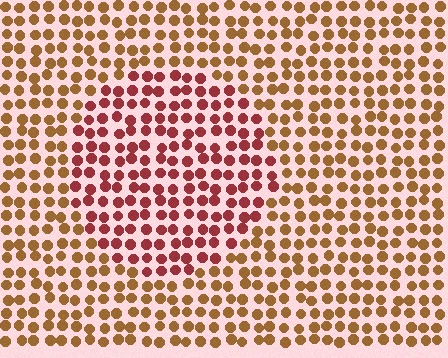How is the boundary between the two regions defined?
The boundary is defined purely by a slight shift in hue (about 37 degrees). Spacing, size, and orientation are identical on both sides.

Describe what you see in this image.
The image is filled with small brown elements in a uniform arrangement. A circle-shaped region is visible where the elements are tinted to a slightly different hue, forming a subtle color boundary.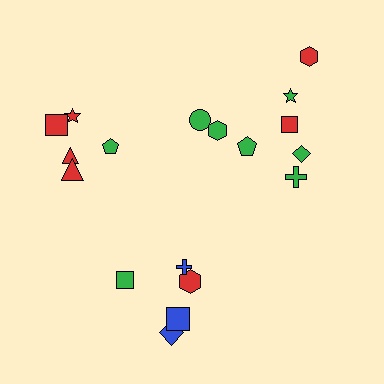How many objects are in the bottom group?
There are 5 objects.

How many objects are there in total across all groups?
There are 18 objects.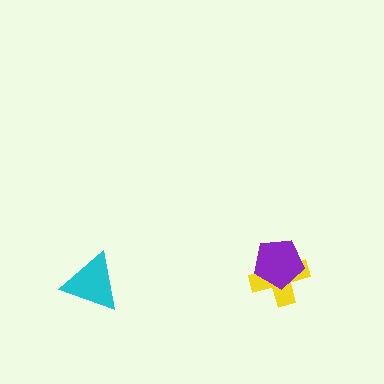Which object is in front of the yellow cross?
The purple pentagon is in front of the yellow cross.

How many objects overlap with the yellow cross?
1 object overlaps with the yellow cross.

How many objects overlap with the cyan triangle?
0 objects overlap with the cyan triangle.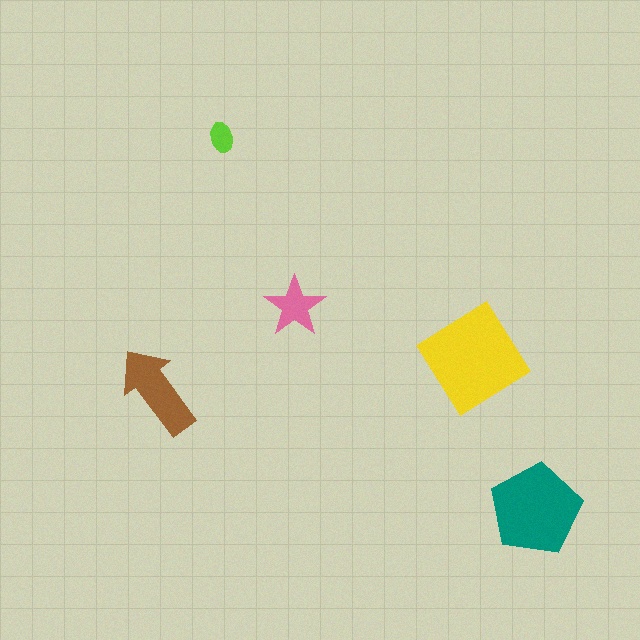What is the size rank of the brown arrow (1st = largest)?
3rd.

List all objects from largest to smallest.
The yellow diamond, the teal pentagon, the brown arrow, the pink star, the lime ellipse.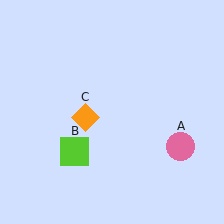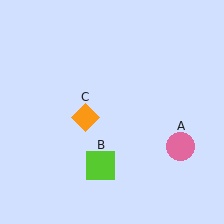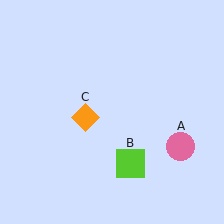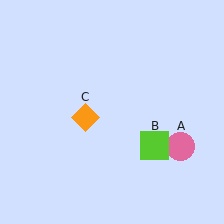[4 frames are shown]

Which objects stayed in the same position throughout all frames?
Pink circle (object A) and orange diamond (object C) remained stationary.